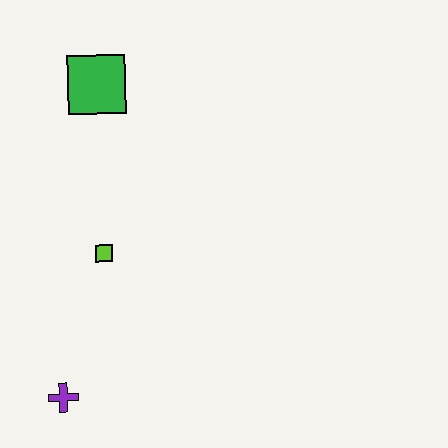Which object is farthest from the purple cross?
The green square is farthest from the purple cross.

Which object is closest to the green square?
The lime square is closest to the green square.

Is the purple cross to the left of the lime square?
Yes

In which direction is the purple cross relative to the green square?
The purple cross is below the green square.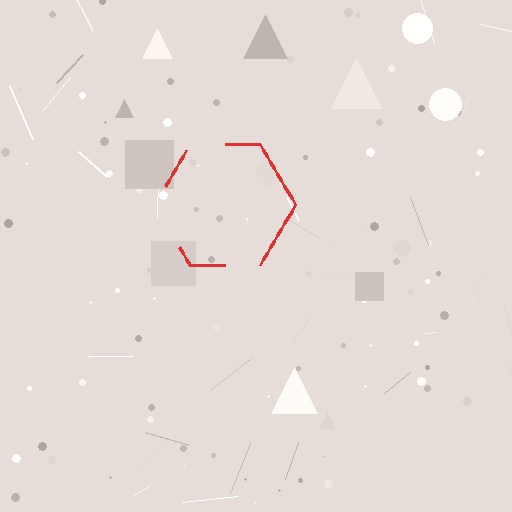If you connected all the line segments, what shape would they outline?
They would outline a hexagon.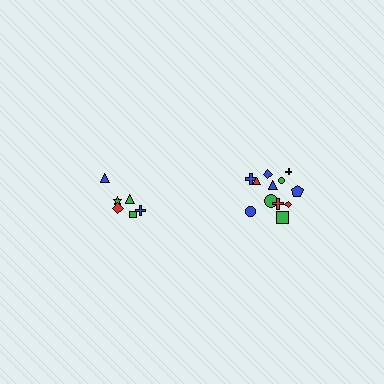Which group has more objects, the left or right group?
The right group.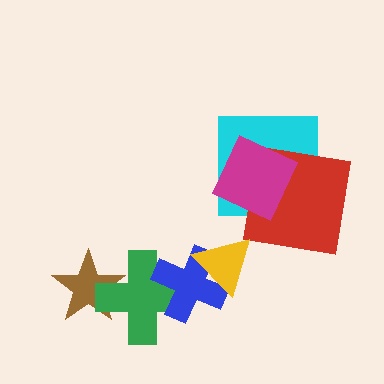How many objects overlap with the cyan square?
2 objects overlap with the cyan square.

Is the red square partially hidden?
Yes, it is partially covered by another shape.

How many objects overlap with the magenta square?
2 objects overlap with the magenta square.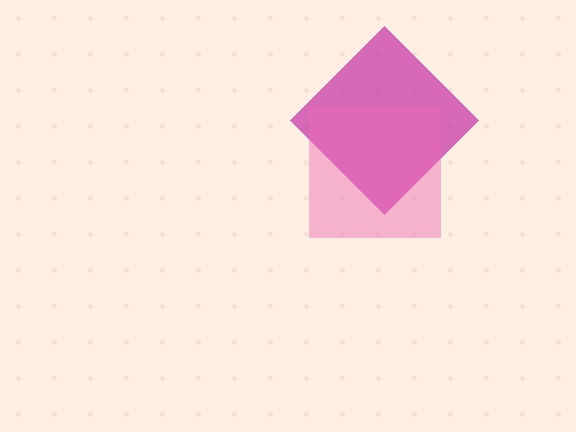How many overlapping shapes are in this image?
There are 2 overlapping shapes in the image.